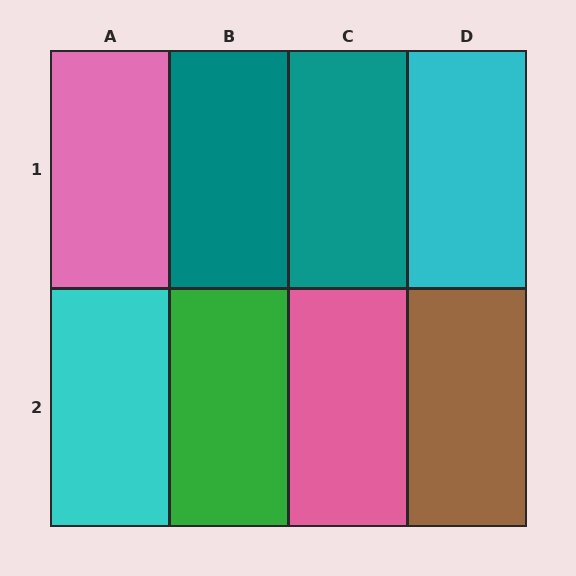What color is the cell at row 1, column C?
Teal.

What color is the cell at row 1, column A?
Pink.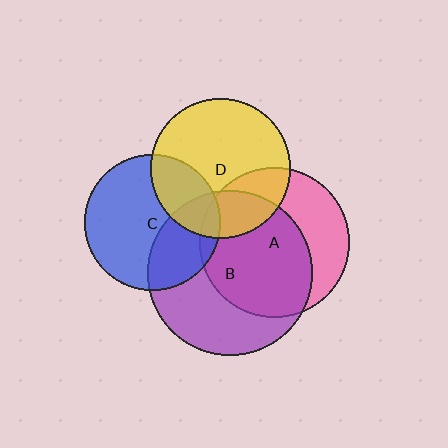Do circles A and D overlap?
Yes.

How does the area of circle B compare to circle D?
Approximately 1.4 times.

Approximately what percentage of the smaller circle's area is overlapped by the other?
Approximately 25%.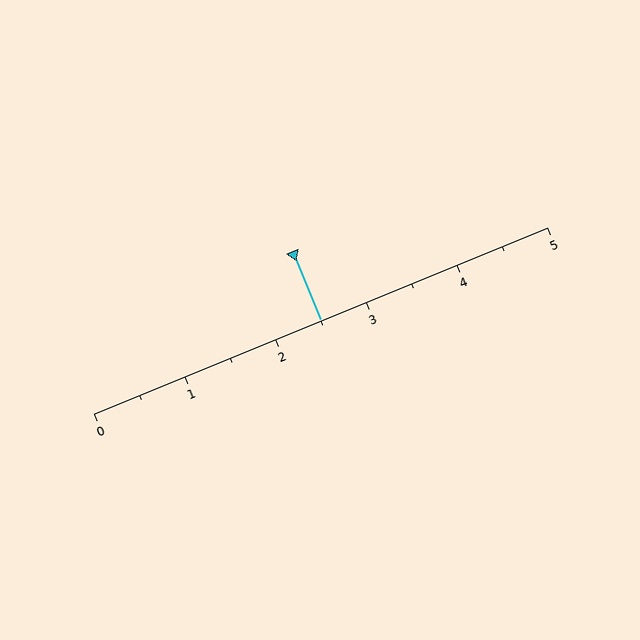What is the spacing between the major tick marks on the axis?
The major ticks are spaced 1 apart.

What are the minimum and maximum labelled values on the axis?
The axis runs from 0 to 5.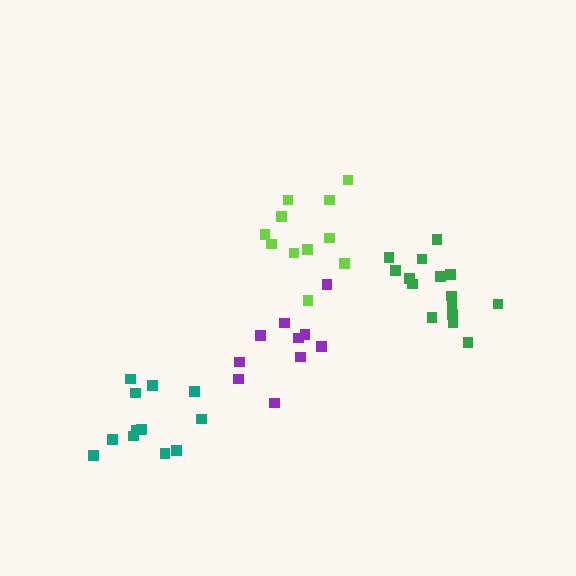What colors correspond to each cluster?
The clusters are colored: purple, teal, lime, green.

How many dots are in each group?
Group 1: 10 dots, Group 2: 12 dots, Group 3: 11 dots, Group 4: 15 dots (48 total).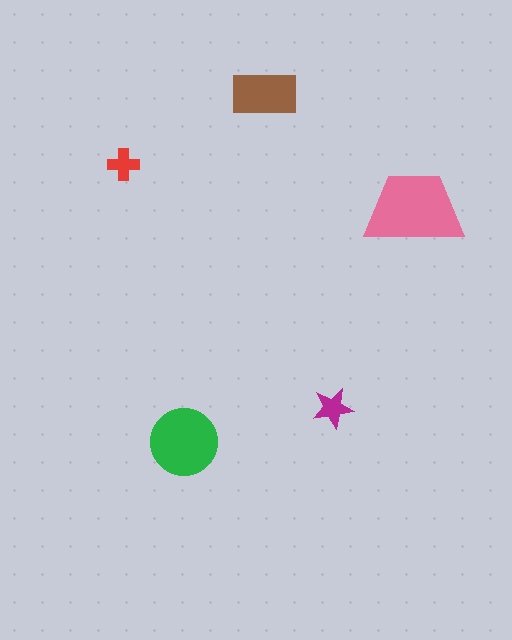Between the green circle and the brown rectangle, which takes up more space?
The green circle.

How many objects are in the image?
There are 5 objects in the image.